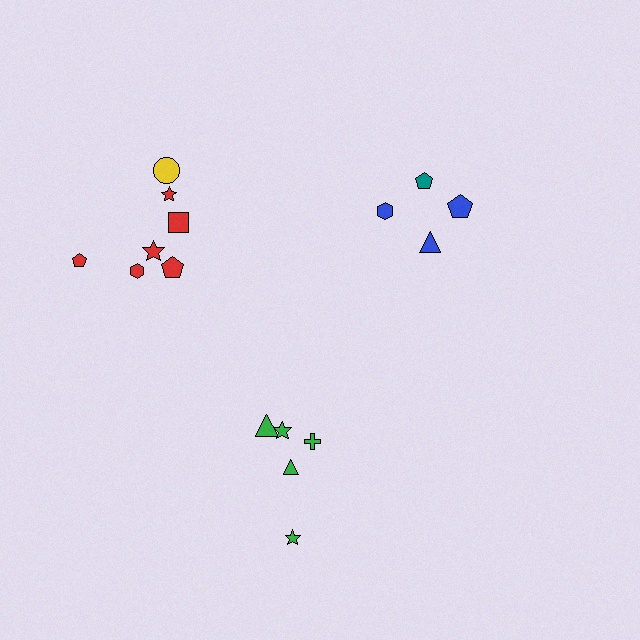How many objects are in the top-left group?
There are 7 objects.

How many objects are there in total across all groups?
There are 16 objects.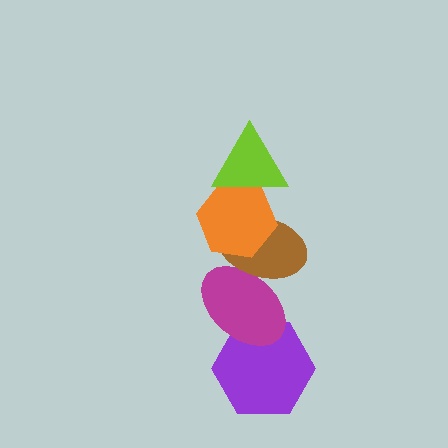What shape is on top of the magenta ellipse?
The brown ellipse is on top of the magenta ellipse.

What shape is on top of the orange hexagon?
The lime triangle is on top of the orange hexagon.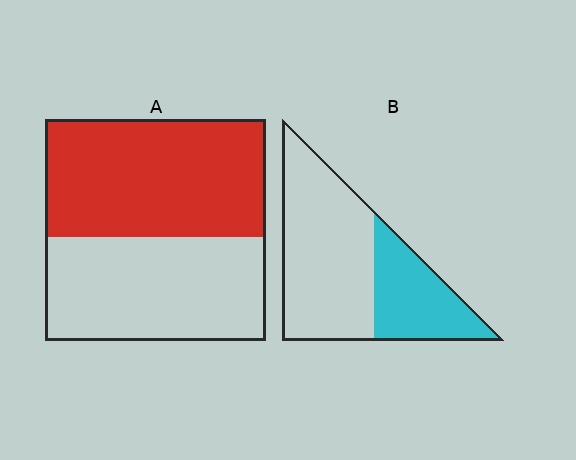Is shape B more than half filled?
No.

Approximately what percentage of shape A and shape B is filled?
A is approximately 55% and B is approximately 35%.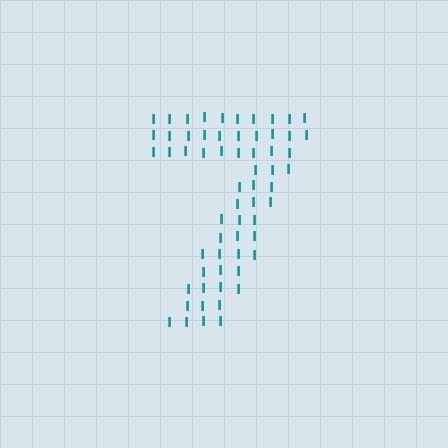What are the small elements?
The small elements are letter I's.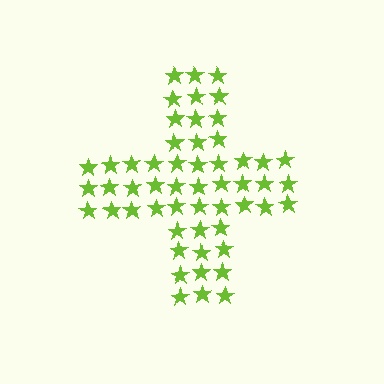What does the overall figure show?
The overall figure shows a cross.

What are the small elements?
The small elements are stars.